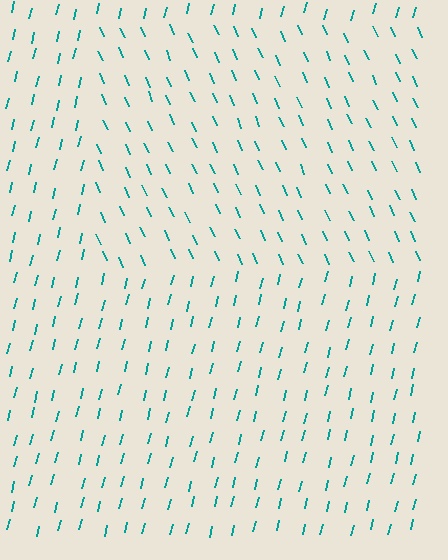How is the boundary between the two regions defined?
The boundary is defined purely by a change in line orientation (approximately 38 degrees difference). All lines are the same color and thickness.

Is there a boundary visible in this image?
Yes, there is a texture boundary formed by a change in line orientation.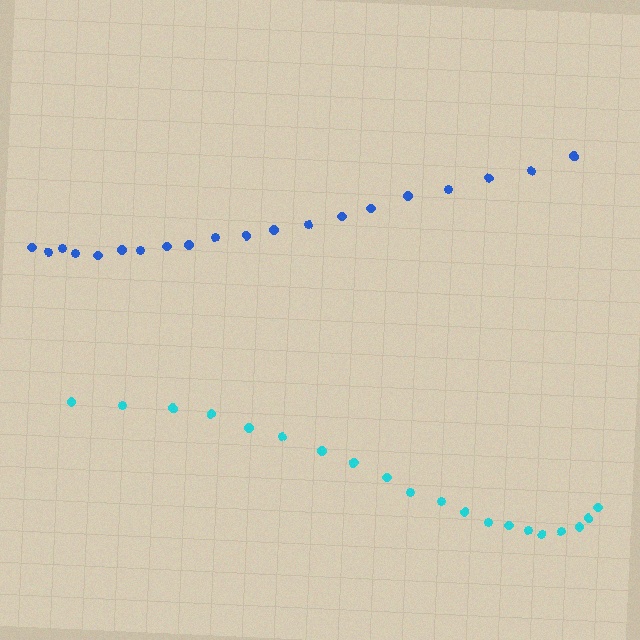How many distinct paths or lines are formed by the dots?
There are 2 distinct paths.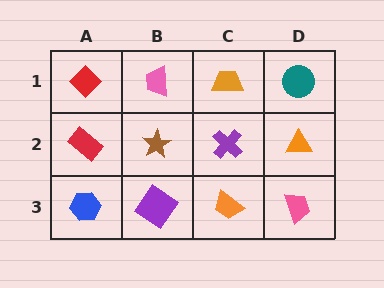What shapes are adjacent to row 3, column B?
A brown star (row 2, column B), a blue hexagon (row 3, column A), an orange trapezoid (row 3, column C).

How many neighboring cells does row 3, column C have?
3.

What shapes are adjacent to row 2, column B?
A pink trapezoid (row 1, column B), a purple diamond (row 3, column B), a red rectangle (row 2, column A), a purple cross (row 2, column C).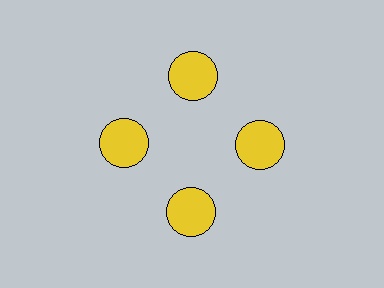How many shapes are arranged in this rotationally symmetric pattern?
There are 4 shapes, arranged in 4 groups of 1.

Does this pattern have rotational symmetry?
Yes, this pattern has 4-fold rotational symmetry. It looks the same after rotating 90 degrees around the center.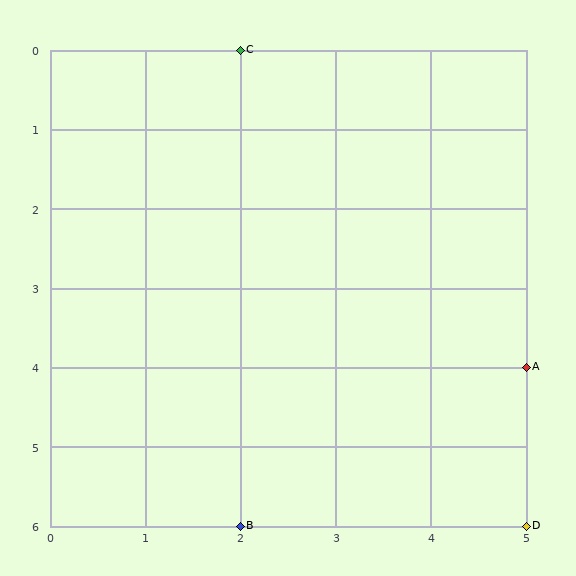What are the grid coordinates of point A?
Point A is at grid coordinates (5, 4).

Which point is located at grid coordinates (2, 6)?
Point B is at (2, 6).